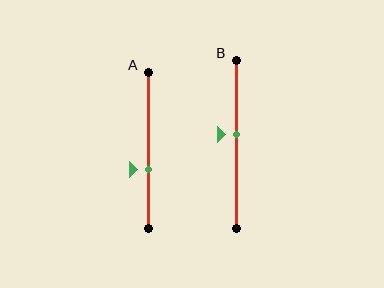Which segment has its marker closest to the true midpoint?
Segment B has its marker closest to the true midpoint.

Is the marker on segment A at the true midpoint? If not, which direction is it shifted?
No, the marker on segment A is shifted downward by about 12% of the segment length.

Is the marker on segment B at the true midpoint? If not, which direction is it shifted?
No, the marker on segment B is shifted upward by about 6% of the segment length.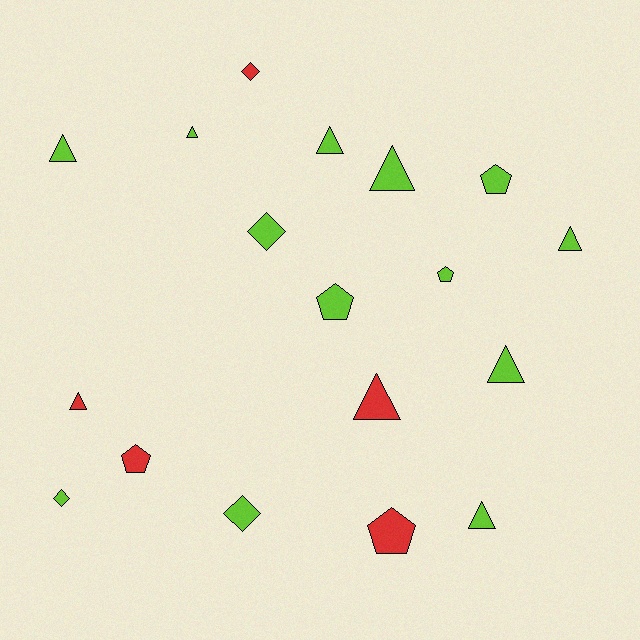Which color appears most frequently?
Lime, with 13 objects.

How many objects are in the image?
There are 18 objects.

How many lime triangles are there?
There are 7 lime triangles.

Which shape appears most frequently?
Triangle, with 9 objects.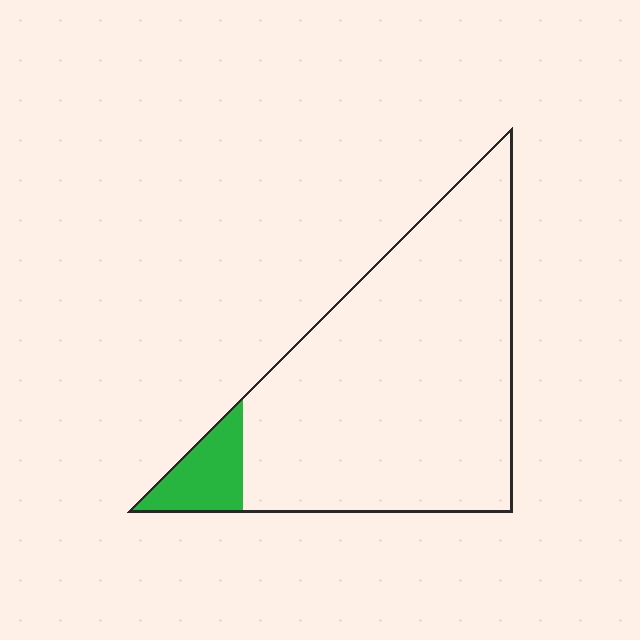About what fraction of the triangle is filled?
About one tenth (1/10).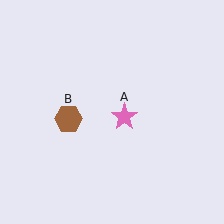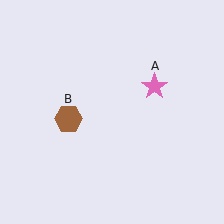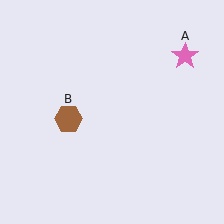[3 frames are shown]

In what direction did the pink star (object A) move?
The pink star (object A) moved up and to the right.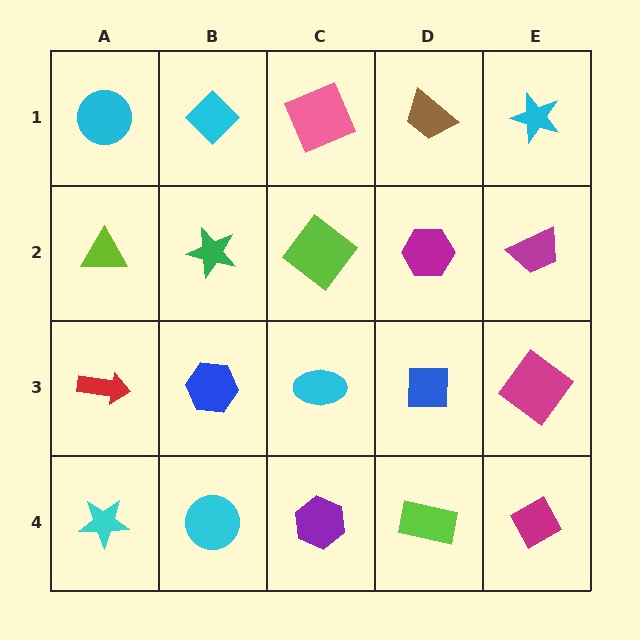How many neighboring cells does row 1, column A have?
2.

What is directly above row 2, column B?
A cyan diamond.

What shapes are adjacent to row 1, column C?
A lime diamond (row 2, column C), a cyan diamond (row 1, column B), a brown trapezoid (row 1, column D).